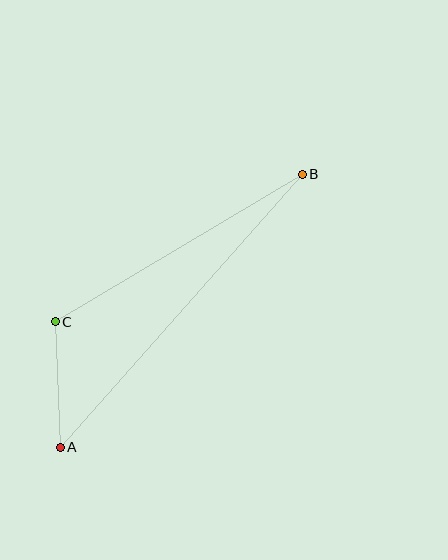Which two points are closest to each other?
Points A and C are closest to each other.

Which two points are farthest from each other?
Points A and B are farthest from each other.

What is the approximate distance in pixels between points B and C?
The distance between B and C is approximately 288 pixels.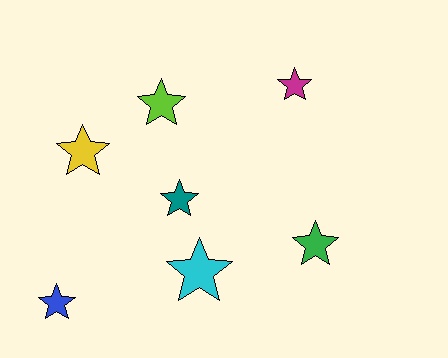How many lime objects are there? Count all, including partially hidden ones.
There is 1 lime object.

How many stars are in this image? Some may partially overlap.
There are 7 stars.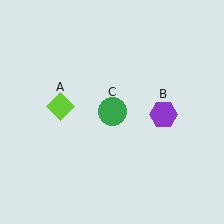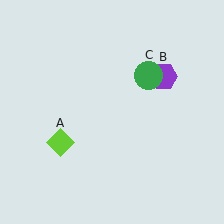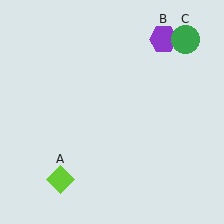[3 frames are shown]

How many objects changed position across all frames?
3 objects changed position: lime diamond (object A), purple hexagon (object B), green circle (object C).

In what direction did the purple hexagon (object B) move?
The purple hexagon (object B) moved up.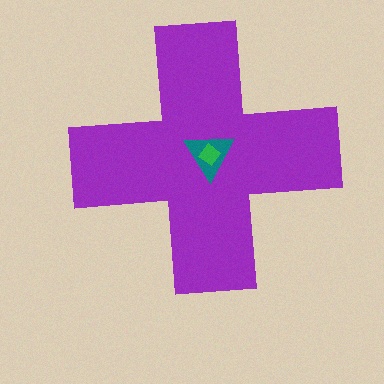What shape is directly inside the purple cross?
The teal triangle.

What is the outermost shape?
The purple cross.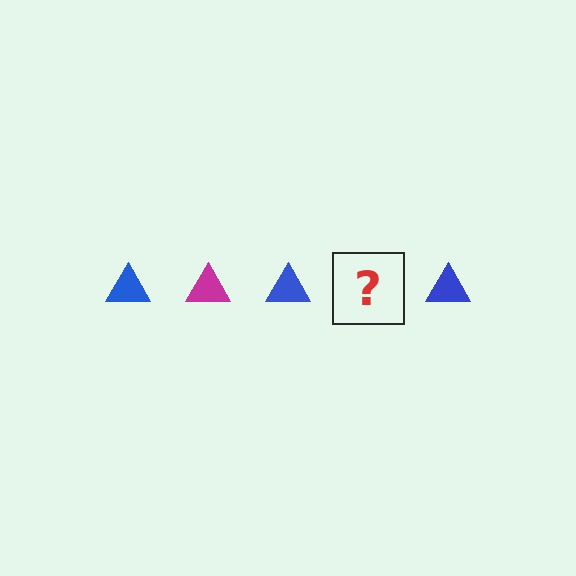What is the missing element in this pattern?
The missing element is a magenta triangle.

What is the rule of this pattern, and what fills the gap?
The rule is that the pattern cycles through blue, magenta triangles. The gap should be filled with a magenta triangle.